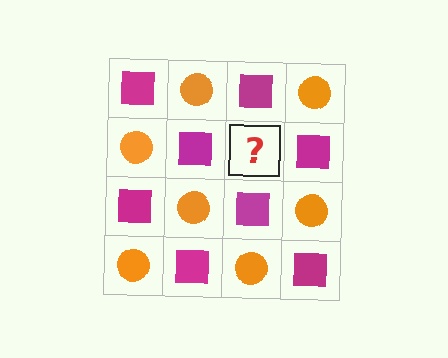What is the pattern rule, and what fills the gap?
The rule is that it alternates magenta square and orange circle in a checkerboard pattern. The gap should be filled with an orange circle.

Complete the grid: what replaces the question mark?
The question mark should be replaced with an orange circle.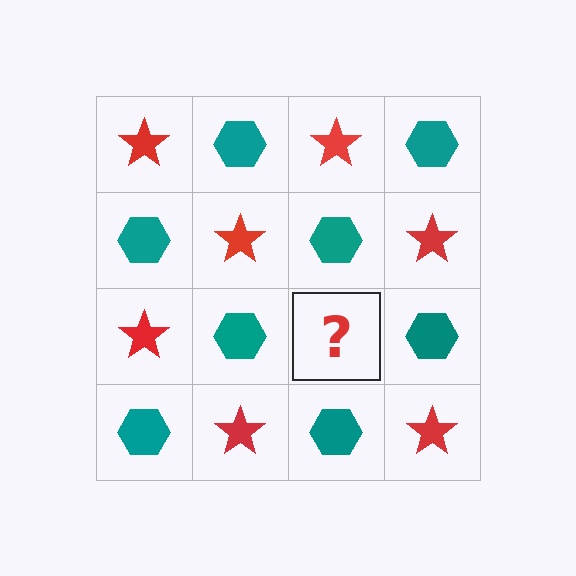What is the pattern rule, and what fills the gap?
The rule is that it alternates red star and teal hexagon in a checkerboard pattern. The gap should be filled with a red star.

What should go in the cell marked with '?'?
The missing cell should contain a red star.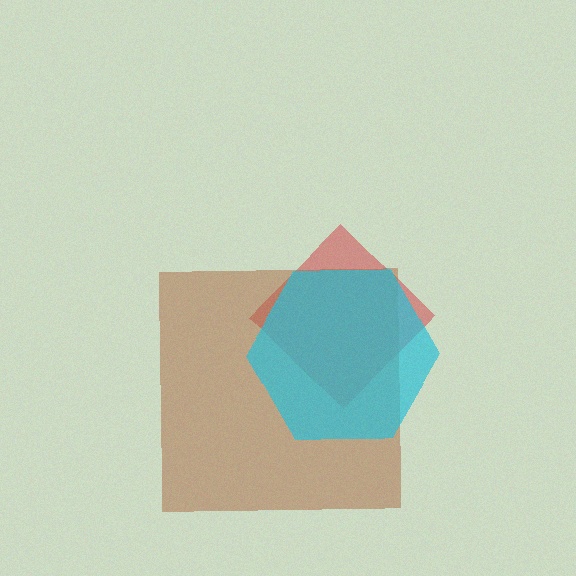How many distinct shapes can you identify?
There are 3 distinct shapes: a red diamond, a brown square, a cyan hexagon.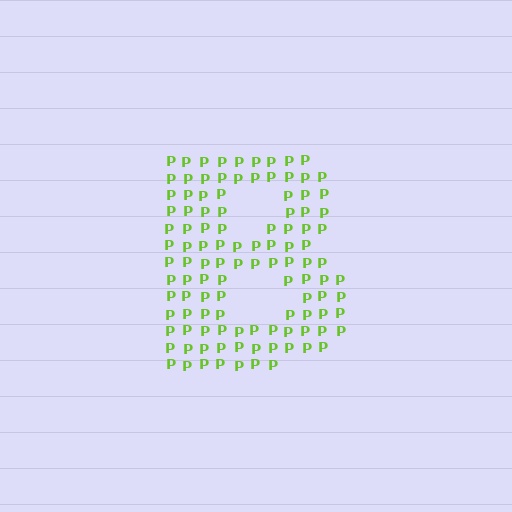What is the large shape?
The large shape is the letter B.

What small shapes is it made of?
It is made of small letter P's.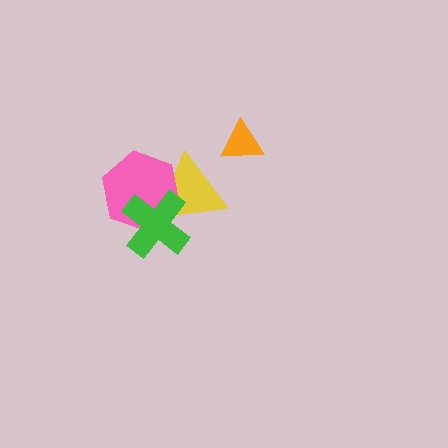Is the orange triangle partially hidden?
No, no other shape covers it.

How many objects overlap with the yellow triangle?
2 objects overlap with the yellow triangle.